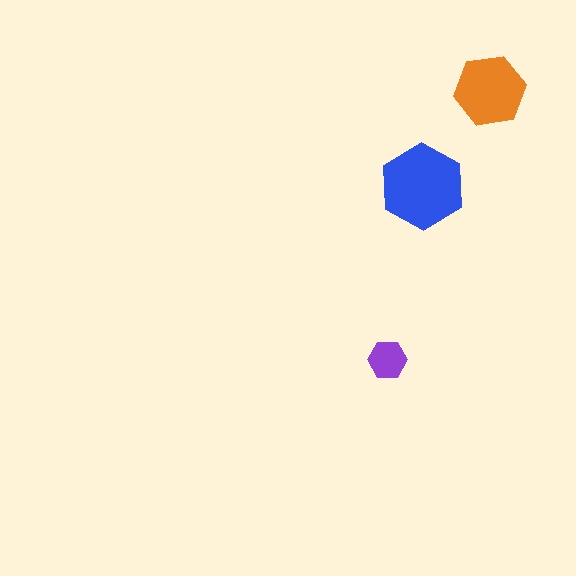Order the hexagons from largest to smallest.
the blue one, the orange one, the purple one.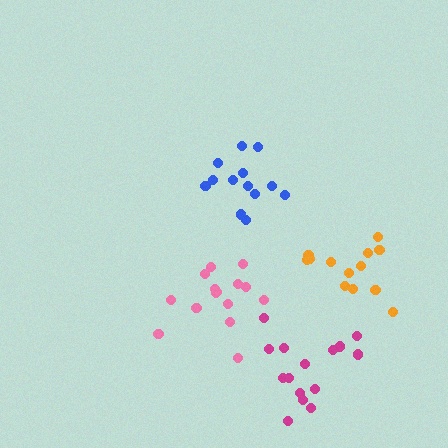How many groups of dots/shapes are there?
There are 4 groups.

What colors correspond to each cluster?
The clusters are colored: orange, pink, blue, magenta.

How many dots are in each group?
Group 1: 13 dots, Group 2: 15 dots, Group 3: 13 dots, Group 4: 15 dots (56 total).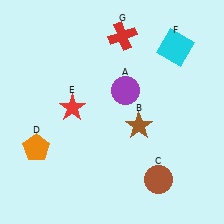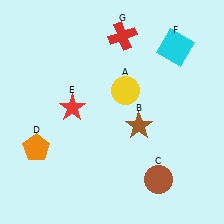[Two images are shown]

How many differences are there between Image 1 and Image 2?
There is 1 difference between the two images.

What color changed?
The circle (A) changed from purple in Image 1 to yellow in Image 2.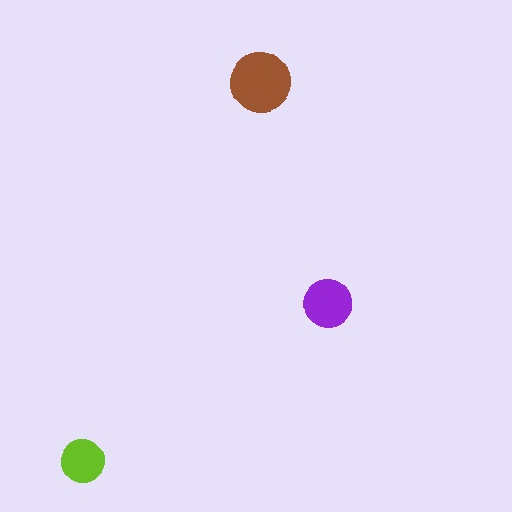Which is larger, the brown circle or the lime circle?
The brown one.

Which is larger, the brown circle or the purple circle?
The brown one.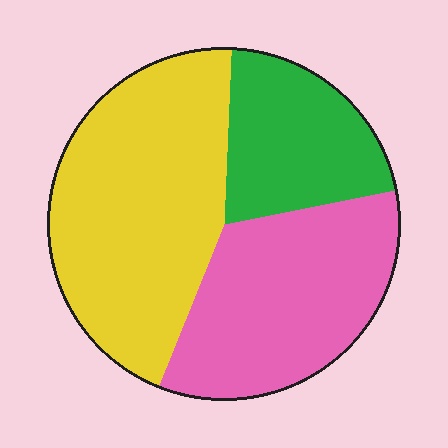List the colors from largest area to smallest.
From largest to smallest: yellow, pink, green.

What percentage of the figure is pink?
Pink takes up about one third (1/3) of the figure.